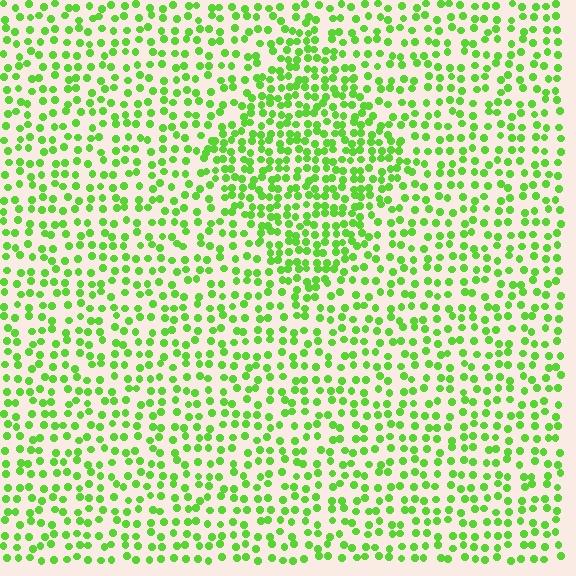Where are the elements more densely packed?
The elements are more densely packed inside the diamond boundary.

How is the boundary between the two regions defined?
The boundary is defined by a change in element density (approximately 1.7x ratio). All elements are the same color, size, and shape.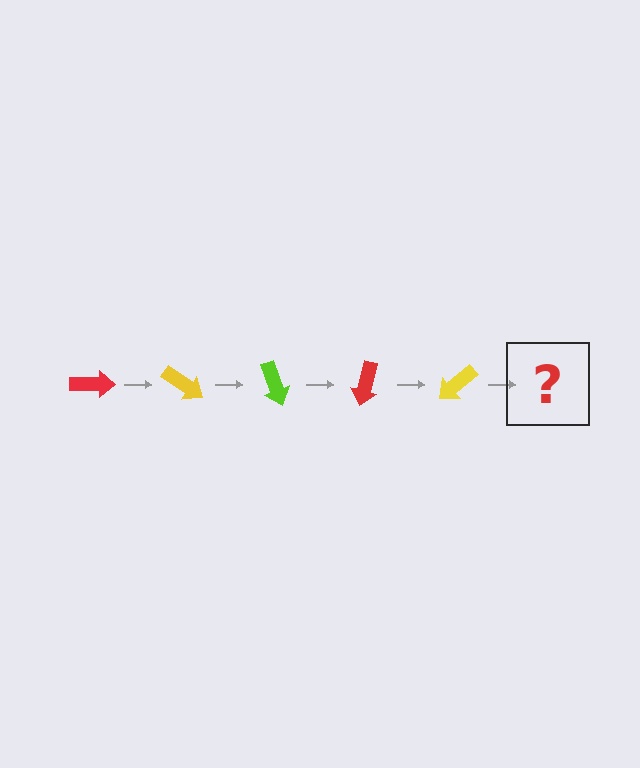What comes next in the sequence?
The next element should be a lime arrow, rotated 175 degrees from the start.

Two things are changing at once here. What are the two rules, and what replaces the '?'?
The two rules are that it rotates 35 degrees each step and the color cycles through red, yellow, and lime. The '?' should be a lime arrow, rotated 175 degrees from the start.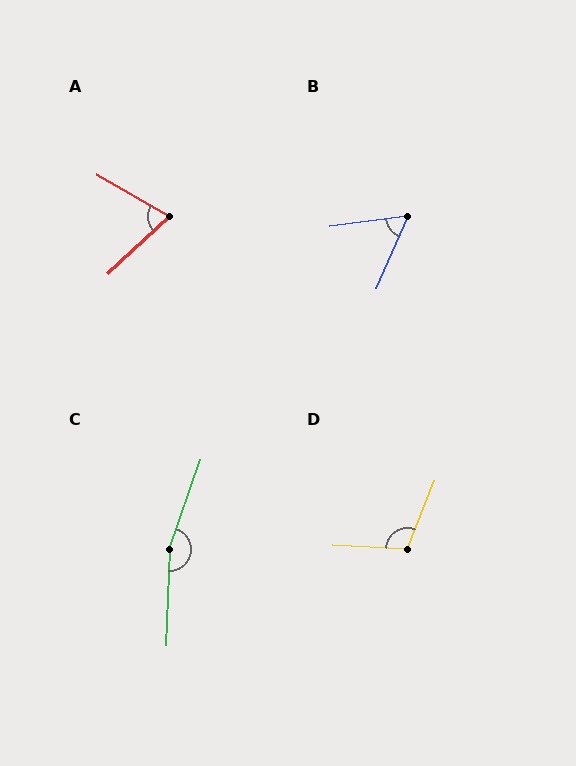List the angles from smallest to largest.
B (59°), A (73°), D (109°), C (163°).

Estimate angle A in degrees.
Approximately 73 degrees.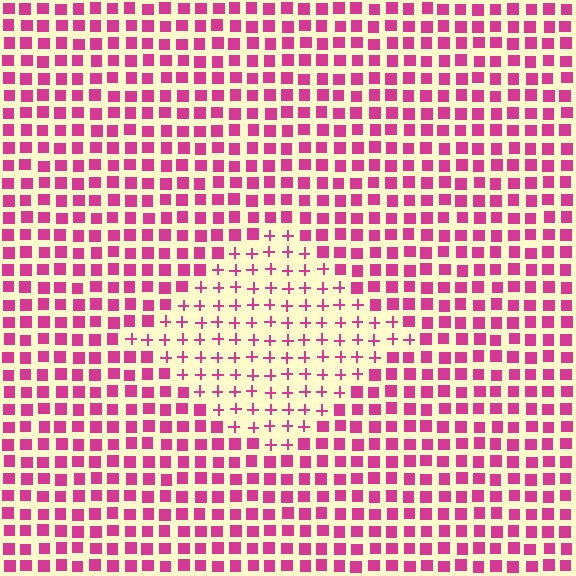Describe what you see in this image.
The image is filled with small magenta elements arranged in a uniform grid. A diamond-shaped region contains plus signs, while the surrounding area contains squares. The boundary is defined purely by the change in element shape.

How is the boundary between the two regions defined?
The boundary is defined by a change in element shape: plus signs inside vs. squares outside. All elements share the same color and spacing.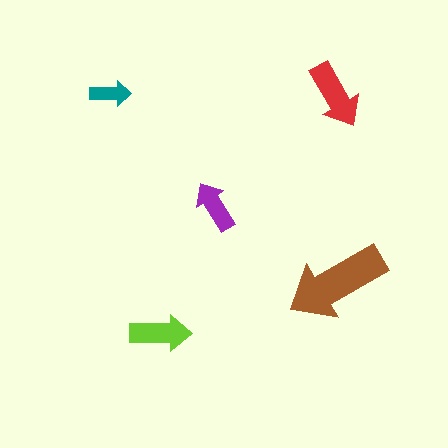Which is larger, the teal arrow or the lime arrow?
The lime one.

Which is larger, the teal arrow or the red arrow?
The red one.